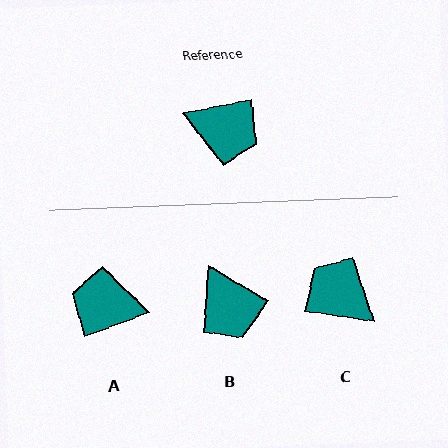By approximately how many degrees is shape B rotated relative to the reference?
Approximately 41 degrees clockwise.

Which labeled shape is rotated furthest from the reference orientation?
A, about 171 degrees away.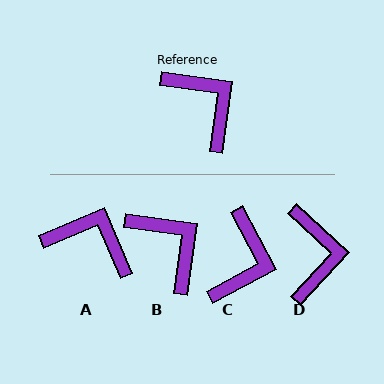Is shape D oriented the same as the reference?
No, it is off by about 35 degrees.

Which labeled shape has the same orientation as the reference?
B.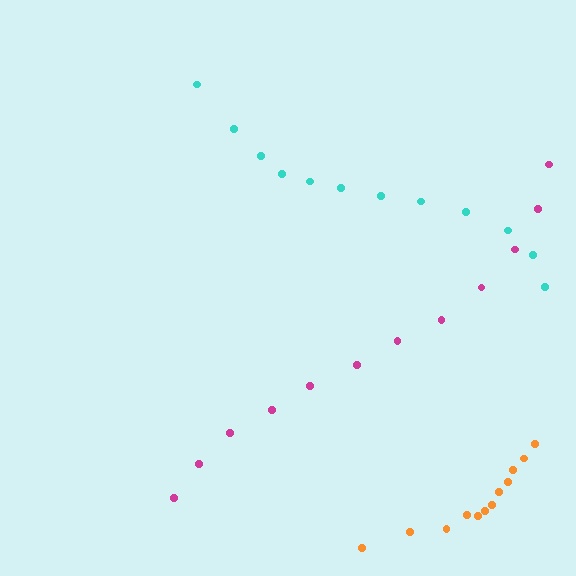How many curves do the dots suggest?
There are 3 distinct paths.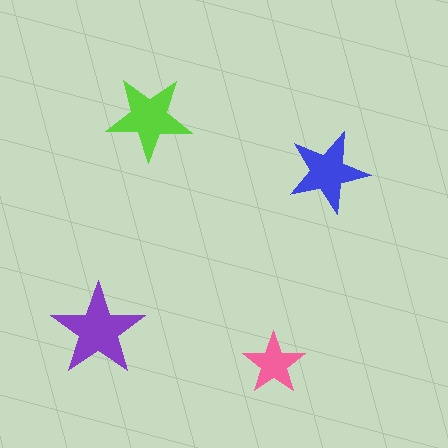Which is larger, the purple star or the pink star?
The purple one.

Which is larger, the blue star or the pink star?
The blue one.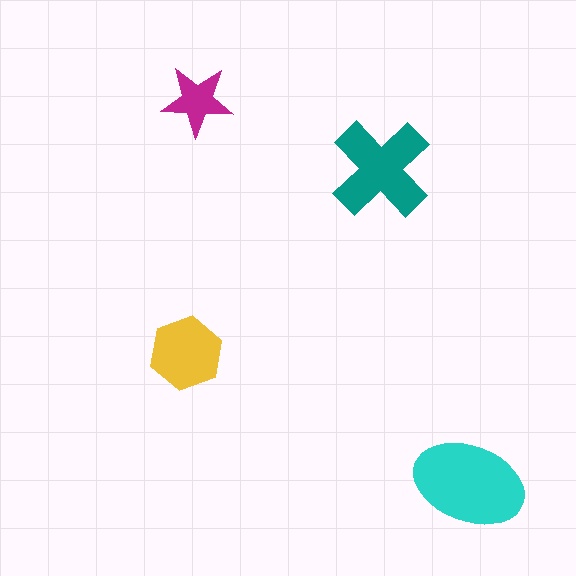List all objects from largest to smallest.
The cyan ellipse, the teal cross, the yellow hexagon, the magenta star.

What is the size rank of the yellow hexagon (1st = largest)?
3rd.